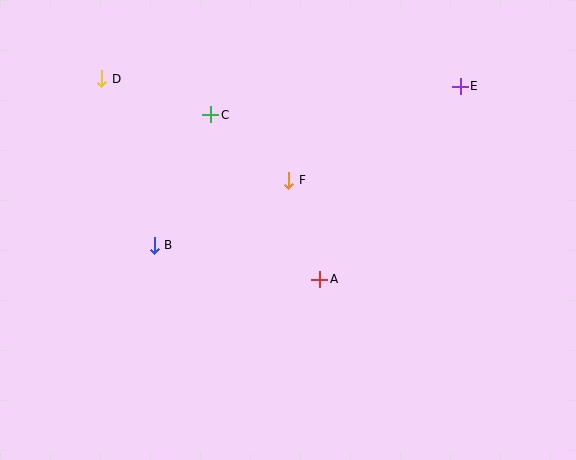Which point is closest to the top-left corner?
Point D is closest to the top-left corner.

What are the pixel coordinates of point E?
Point E is at (460, 86).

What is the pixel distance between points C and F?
The distance between C and F is 102 pixels.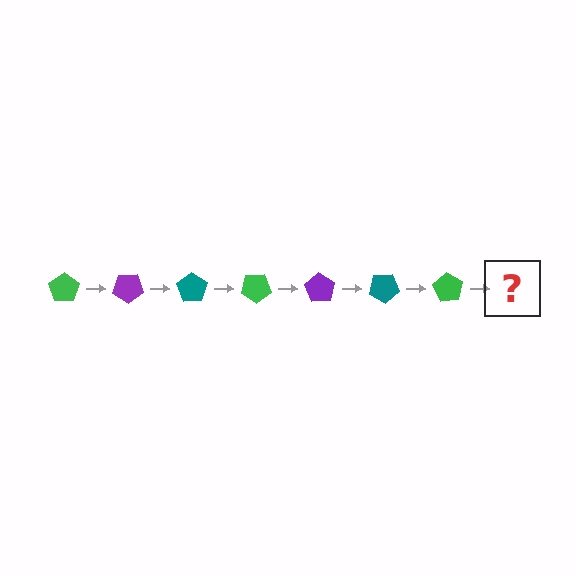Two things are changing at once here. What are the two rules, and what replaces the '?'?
The two rules are that it rotates 35 degrees each step and the color cycles through green, purple, and teal. The '?' should be a purple pentagon, rotated 245 degrees from the start.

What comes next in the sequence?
The next element should be a purple pentagon, rotated 245 degrees from the start.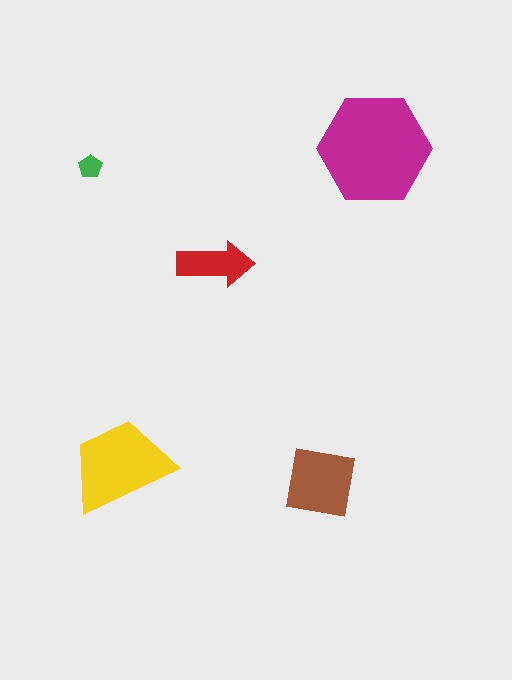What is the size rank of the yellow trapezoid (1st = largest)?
2nd.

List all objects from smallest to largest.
The green pentagon, the red arrow, the brown square, the yellow trapezoid, the magenta hexagon.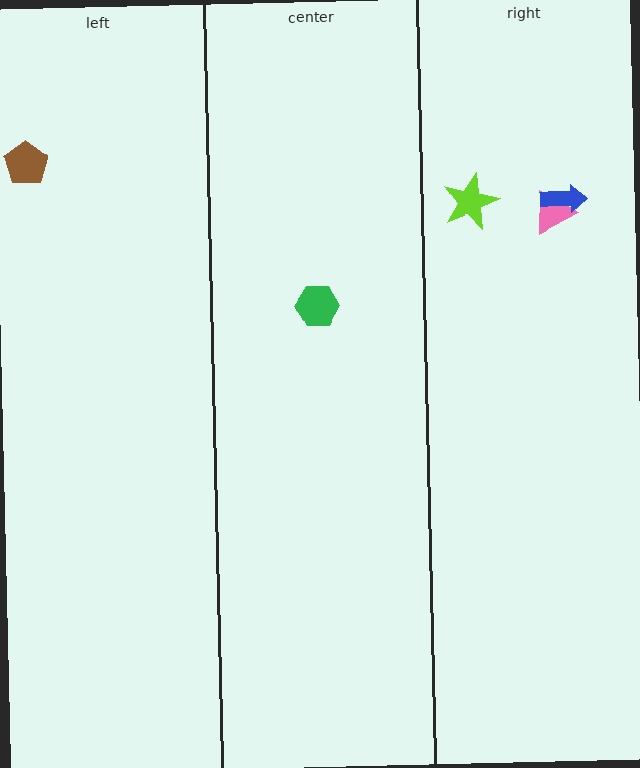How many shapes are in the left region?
1.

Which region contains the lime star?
The right region.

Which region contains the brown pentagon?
The left region.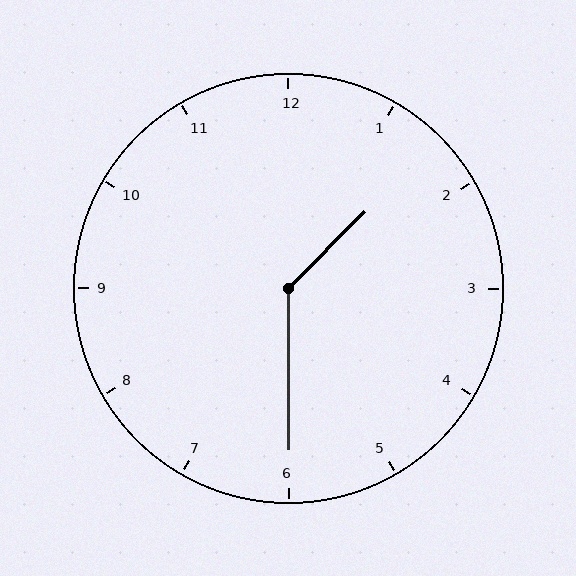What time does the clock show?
1:30.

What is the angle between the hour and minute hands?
Approximately 135 degrees.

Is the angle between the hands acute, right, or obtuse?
It is obtuse.